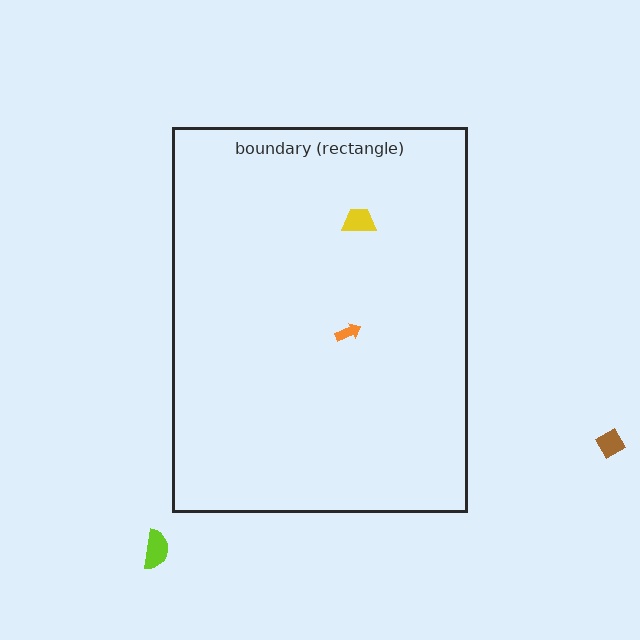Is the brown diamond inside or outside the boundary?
Outside.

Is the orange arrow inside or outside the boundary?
Inside.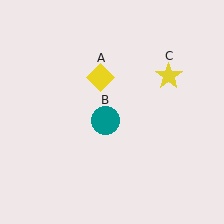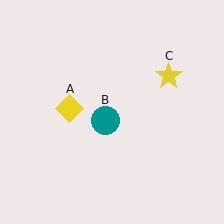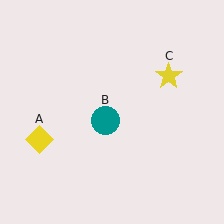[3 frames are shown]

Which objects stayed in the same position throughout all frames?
Teal circle (object B) and yellow star (object C) remained stationary.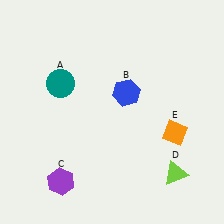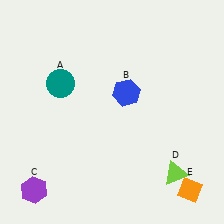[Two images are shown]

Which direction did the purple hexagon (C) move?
The purple hexagon (C) moved left.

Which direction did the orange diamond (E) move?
The orange diamond (E) moved down.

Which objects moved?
The objects that moved are: the purple hexagon (C), the orange diamond (E).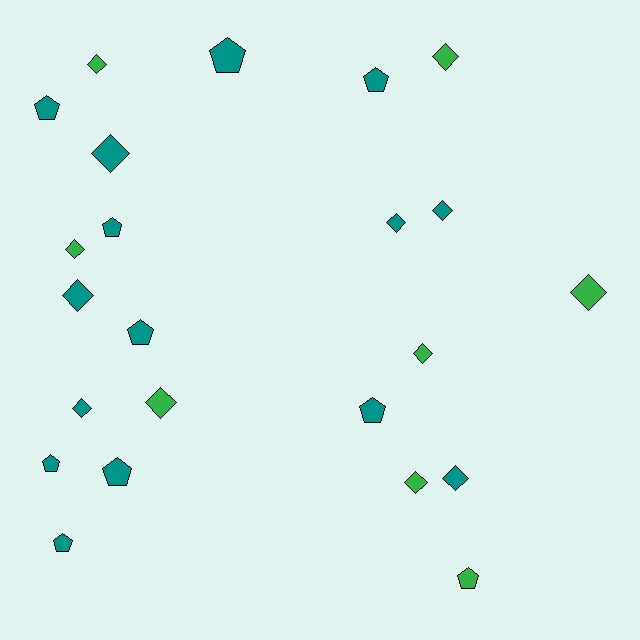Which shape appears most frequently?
Diamond, with 13 objects.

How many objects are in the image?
There are 23 objects.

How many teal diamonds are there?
There are 6 teal diamonds.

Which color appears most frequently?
Teal, with 15 objects.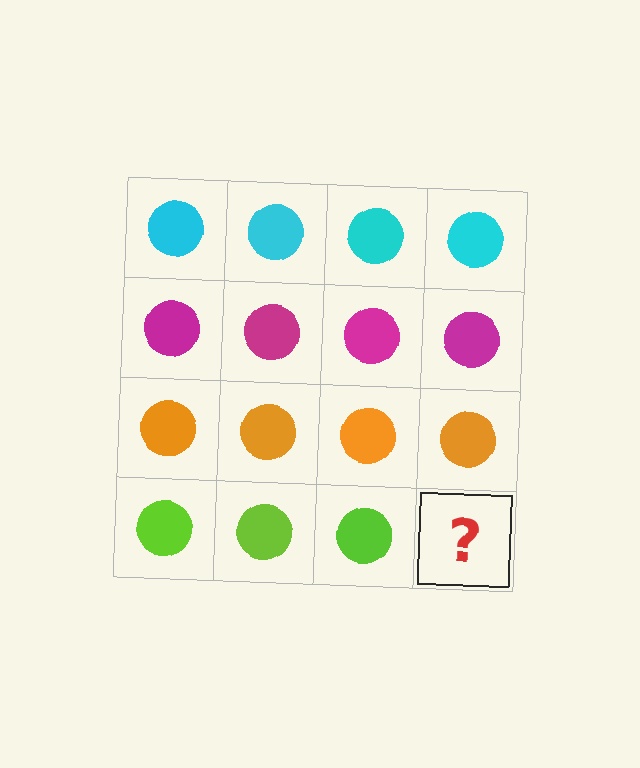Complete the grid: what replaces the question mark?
The question mark should be replaced with a lime circle.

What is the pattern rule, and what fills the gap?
The rule is that each row has a consistent color. The gap should be filled with a lime circle.